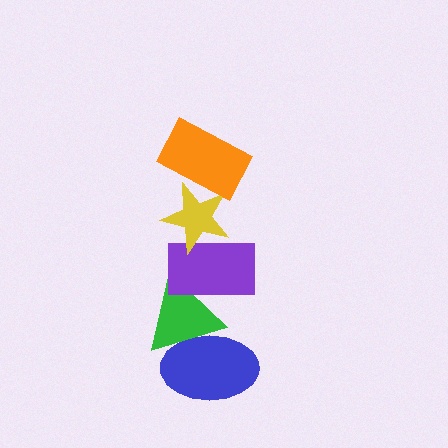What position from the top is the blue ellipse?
The blue ellipse is 5th from the top.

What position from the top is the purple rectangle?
The purple rectangle is 3rd from the top.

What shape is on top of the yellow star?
The orange rectangle is on top of the yellow star.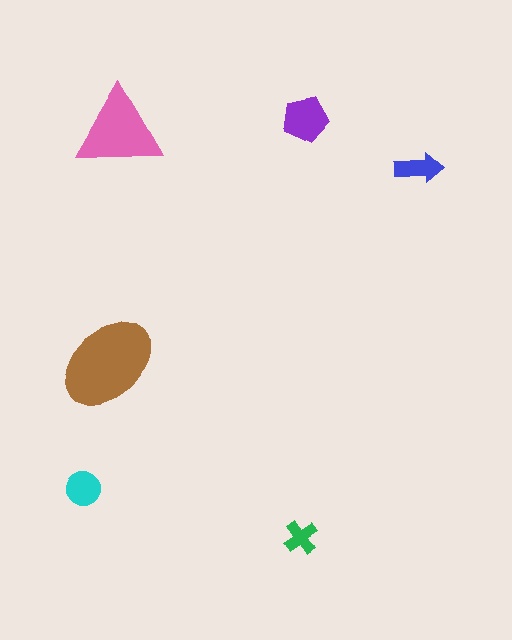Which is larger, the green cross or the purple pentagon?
The purple pentagon.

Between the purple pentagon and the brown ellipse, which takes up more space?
The brown ellipse.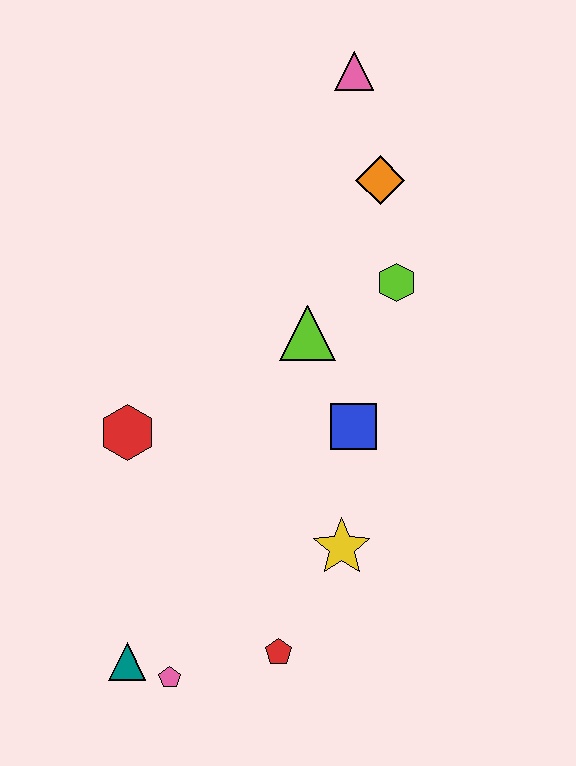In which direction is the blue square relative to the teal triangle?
The blue square is above the teal triangle.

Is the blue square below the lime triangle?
Yes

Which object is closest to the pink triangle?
The orange diamond is closest to the pink triangle.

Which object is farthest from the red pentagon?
The pink triangle is farthest from the red pentagon.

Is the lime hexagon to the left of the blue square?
No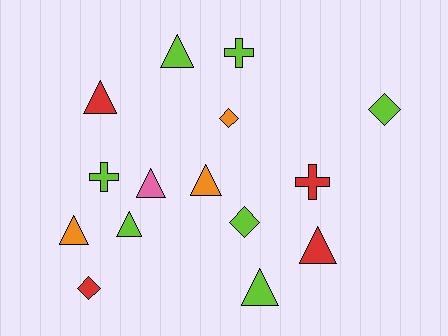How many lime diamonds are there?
There are 2 lime diamonds.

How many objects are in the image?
There are 15 objects.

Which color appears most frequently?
Lime, with 7 objects.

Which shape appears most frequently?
Triangle, with 8 objects.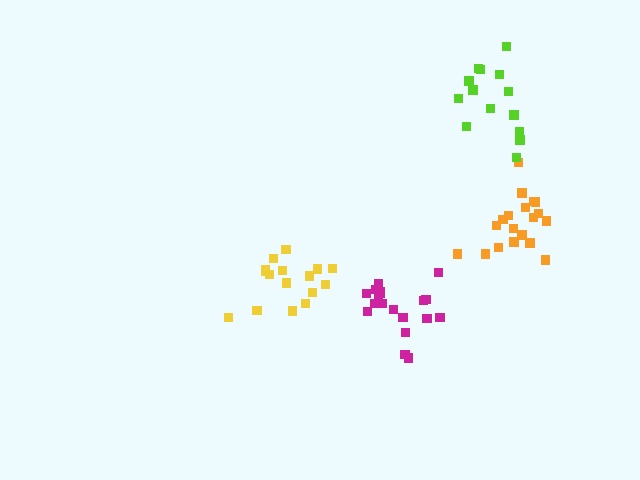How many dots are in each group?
Group 1: 19 dots, Group 2: 16 dots, Group 3: 14 dots, Group 4: 19 dots (68 total).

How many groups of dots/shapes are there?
There are 4 groups.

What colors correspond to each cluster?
The clusters are colored: orange, yellow, lime, magenta.